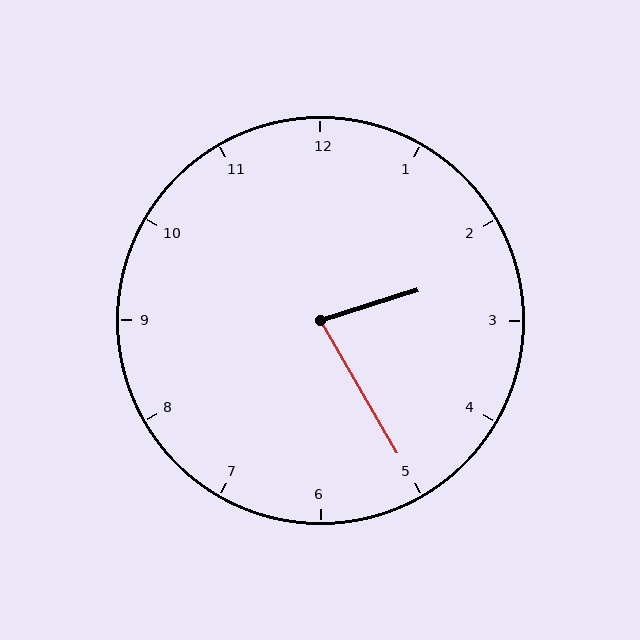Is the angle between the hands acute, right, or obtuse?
It is acute.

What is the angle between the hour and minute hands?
Approximately 78 degrees.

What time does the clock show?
2:25.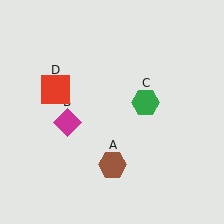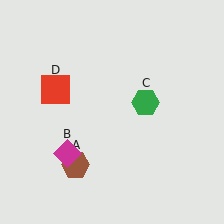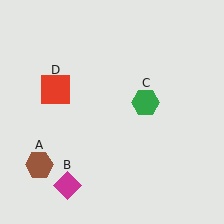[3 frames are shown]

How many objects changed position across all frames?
2 objects changed position: brown hexagon (object A), magenta diamond (object B).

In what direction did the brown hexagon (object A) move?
The brown hexagon (object A) moved left.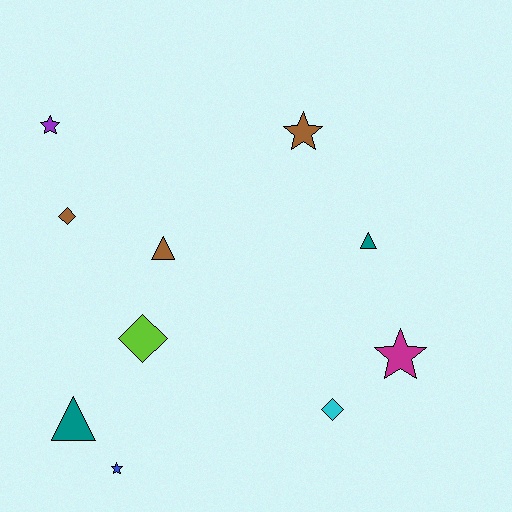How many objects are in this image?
There are 10 objects.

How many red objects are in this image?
There are no red objects.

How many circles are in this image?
There are no circles.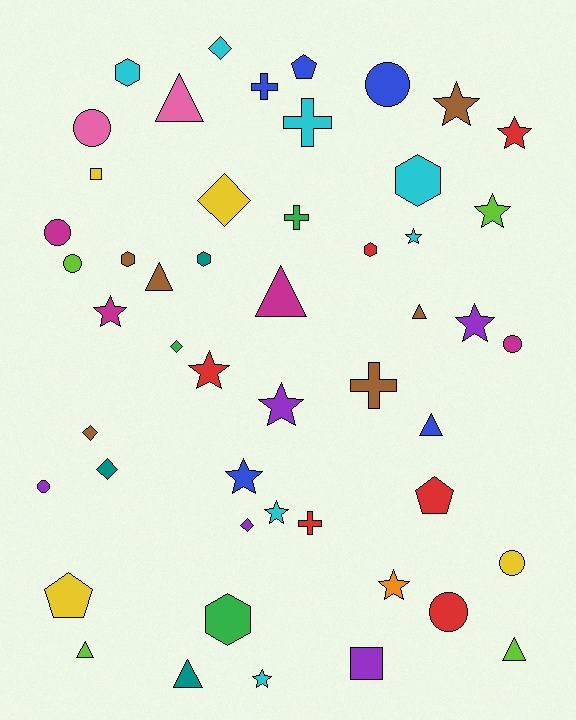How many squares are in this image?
There are 2 squares.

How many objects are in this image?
There are 50 objects.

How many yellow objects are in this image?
There are 4 yellow objects.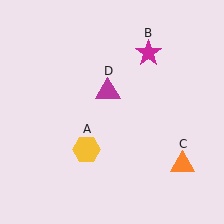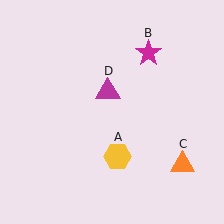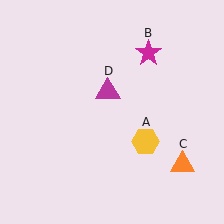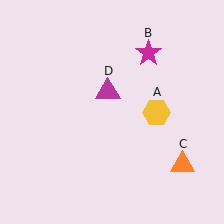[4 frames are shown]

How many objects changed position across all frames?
1 object changed position: yellow hexagon (object A).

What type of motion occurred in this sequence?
The yellow hexagon (object A) rotated counterclockwise around the center of the scene.